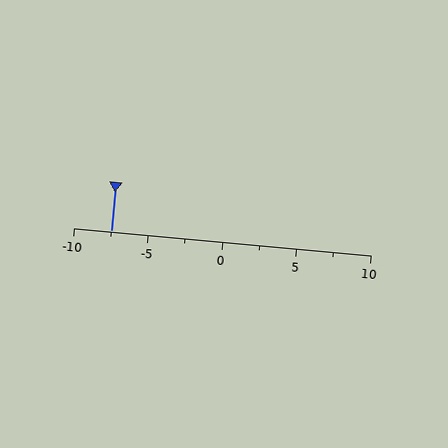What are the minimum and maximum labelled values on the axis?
The axis runs from -10 to 10.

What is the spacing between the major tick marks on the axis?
The major ticks are spaced 5 apart.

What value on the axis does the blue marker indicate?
The marker indicates approximately -7.5.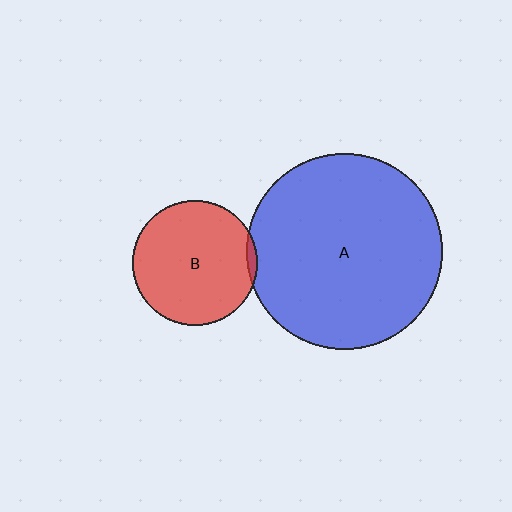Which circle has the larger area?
Circle A (blue).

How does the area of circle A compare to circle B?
Approximately 2.5 times.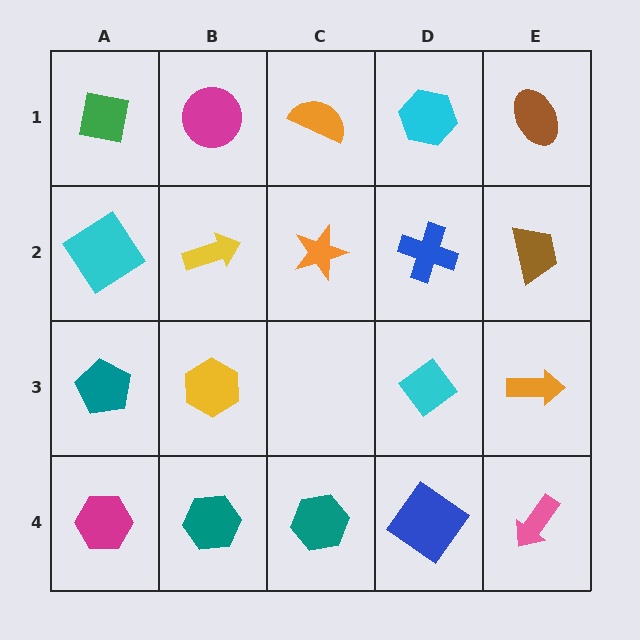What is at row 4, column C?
A teal hexagon.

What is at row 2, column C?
An orange star.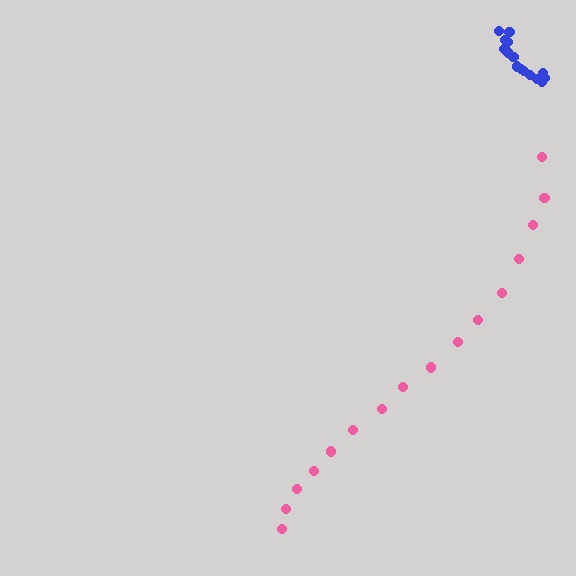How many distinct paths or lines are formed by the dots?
There are 2 distinct paths.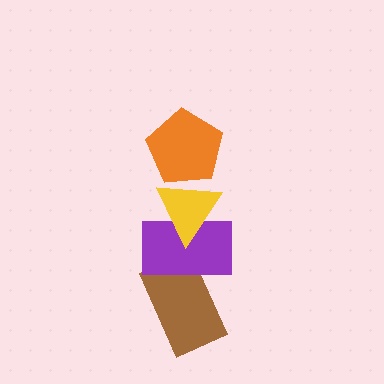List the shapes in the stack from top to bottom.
From top to bottom: the orange pentagon, the yellow triangle, the purple rectangle, the brown rectangle.